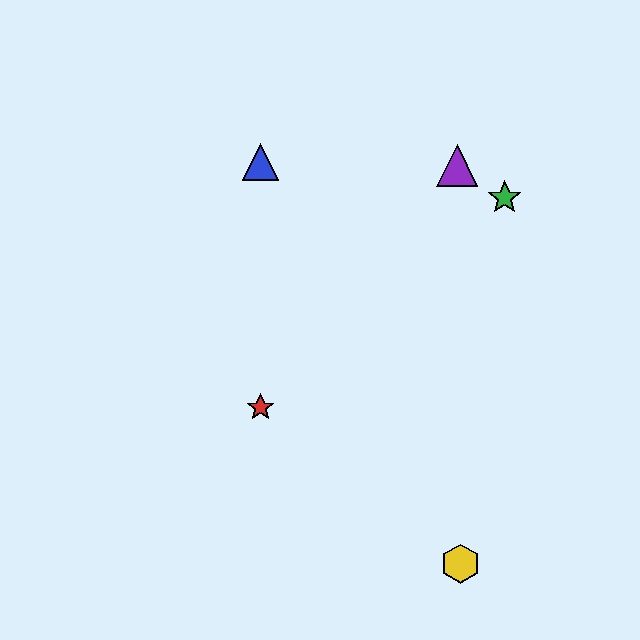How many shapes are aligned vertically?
2 shapes (the red star, the blue triangle) are aligned vertically.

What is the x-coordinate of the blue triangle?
The blue triangle is at x≈260.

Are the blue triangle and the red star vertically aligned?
Yes, both are at x≈260.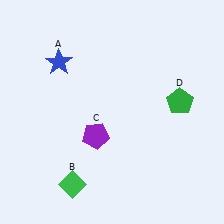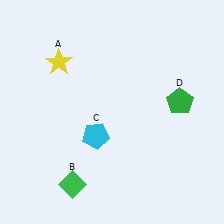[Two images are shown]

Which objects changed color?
A changed from blue to yellow. C changed from purple to cyan.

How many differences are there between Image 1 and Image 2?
There are 2 differences between the two images.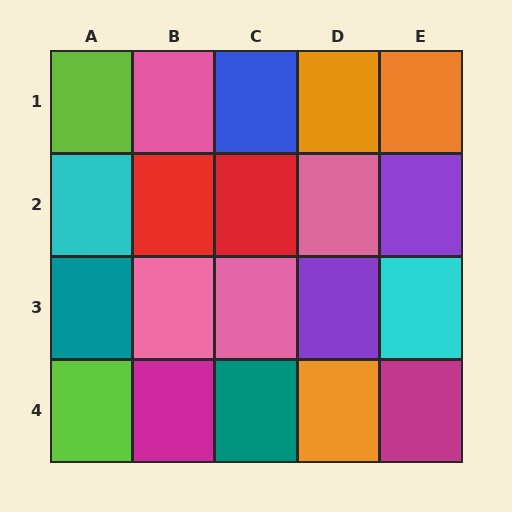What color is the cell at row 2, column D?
Pink.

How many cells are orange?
3 cells are orange.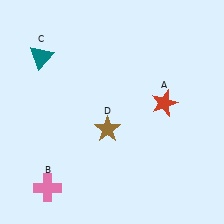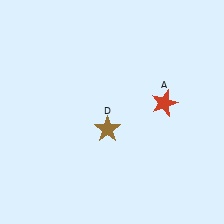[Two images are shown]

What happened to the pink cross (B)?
The pink cross (B) was removed in Image 2. It was in the bottom-left area of Image 1.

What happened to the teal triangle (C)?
The teal triangle (C) was removed in Image 2. It was in the top-left area of Image 1.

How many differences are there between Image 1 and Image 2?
There are 2 differences between the two images.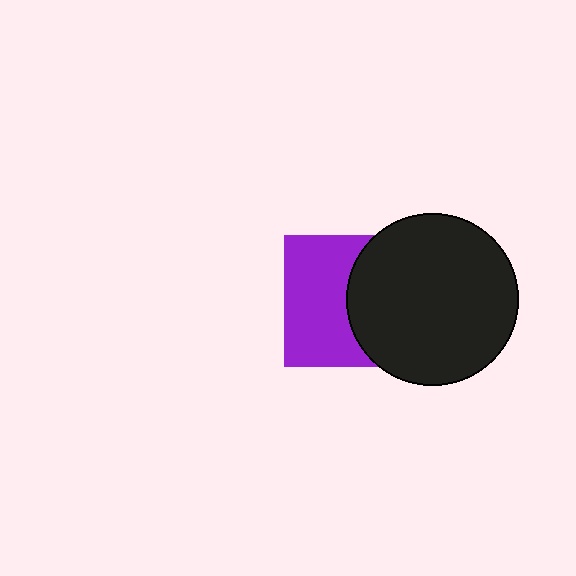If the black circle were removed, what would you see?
You would see the complete purple square.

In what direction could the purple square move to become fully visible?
The purple square could move left. That would shift it out from behind the black circle entirely.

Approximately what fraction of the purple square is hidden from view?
Roughly 46% of the purple square is hidden behind the black circle.